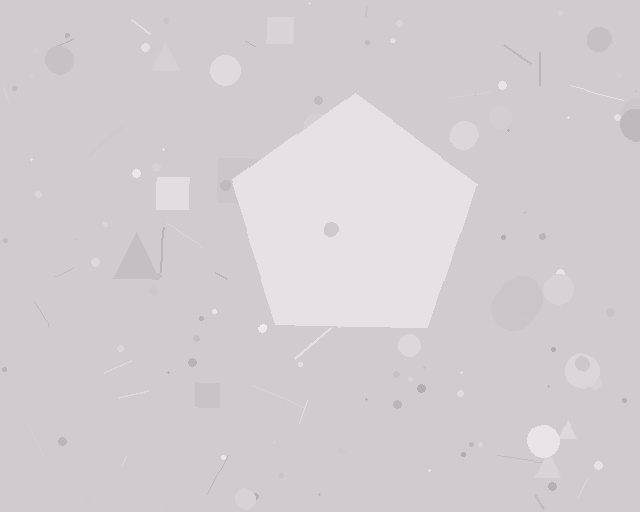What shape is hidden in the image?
A pentagon is hidden in the image.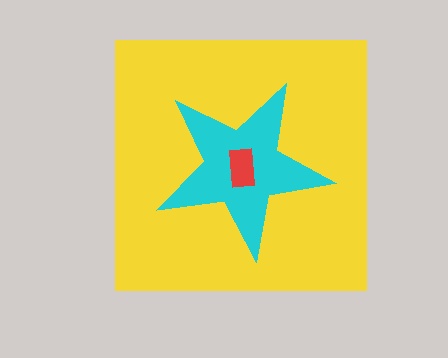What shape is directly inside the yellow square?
The cyan star.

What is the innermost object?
The red rectangle.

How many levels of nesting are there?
3.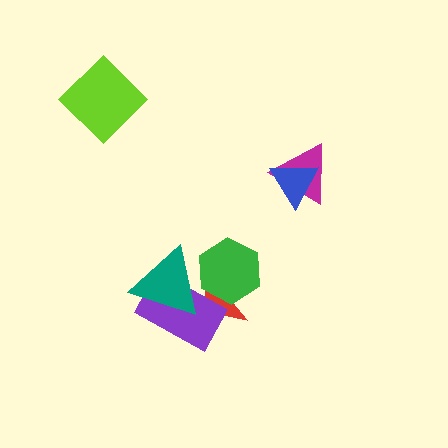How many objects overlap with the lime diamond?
0 objects overlap with the lime diamond.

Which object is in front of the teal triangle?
The green hexagon is in front of the teal triangle.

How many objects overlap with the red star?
3 objects overlap with the red star.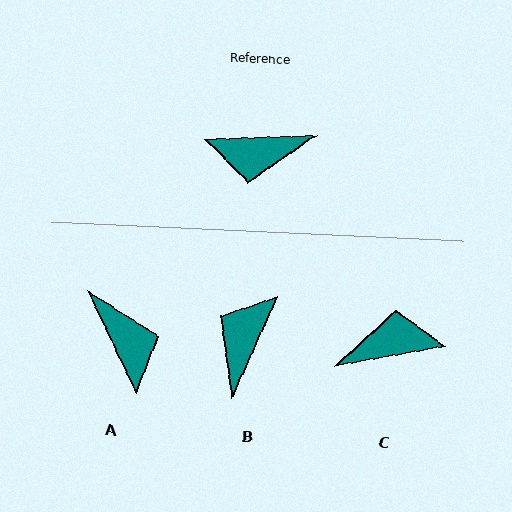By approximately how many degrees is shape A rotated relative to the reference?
Approximately 113 degrees counter-clockwise.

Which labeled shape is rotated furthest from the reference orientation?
C, about 172 degrees away.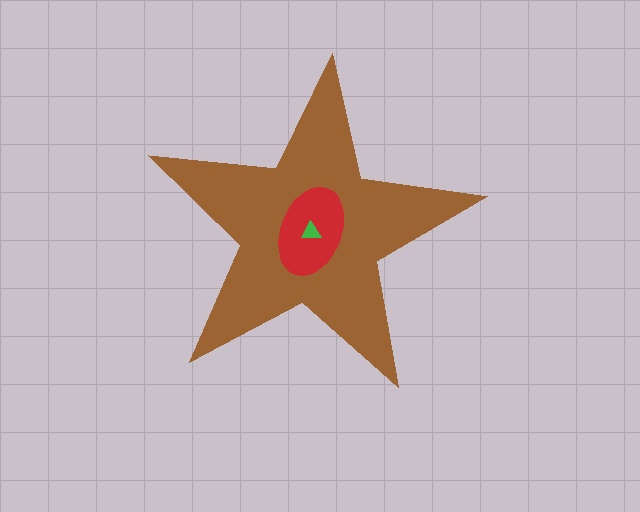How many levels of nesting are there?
3.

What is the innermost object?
The green triangle.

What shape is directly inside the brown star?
The red ellipse.